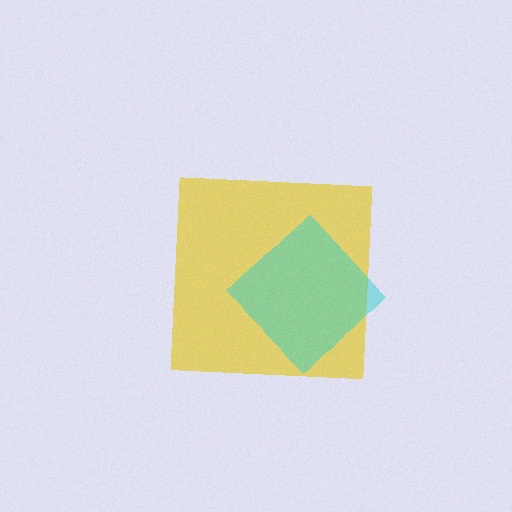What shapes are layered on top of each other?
The layered shapes are: a yellow square, a cyan diamond.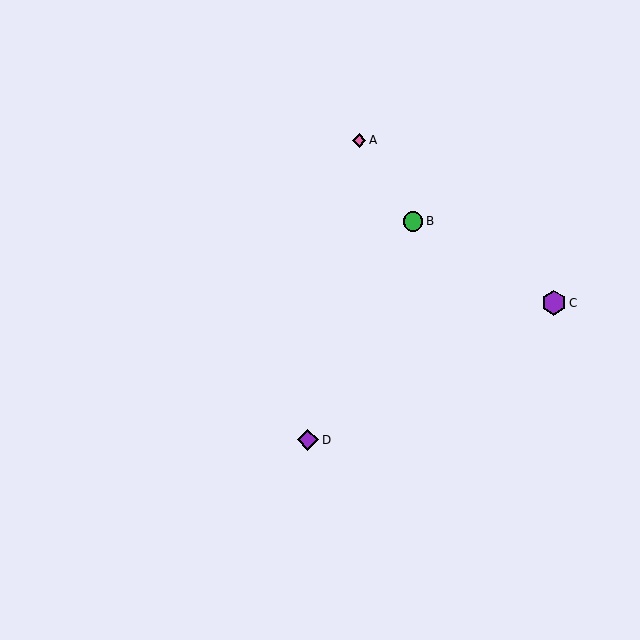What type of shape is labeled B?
Shape B is a green circle.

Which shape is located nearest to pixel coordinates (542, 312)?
The purple hexagon (labeled C) at (554, 303) is nearest to that location.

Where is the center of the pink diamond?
The center of the pink diamond is at (359, 140).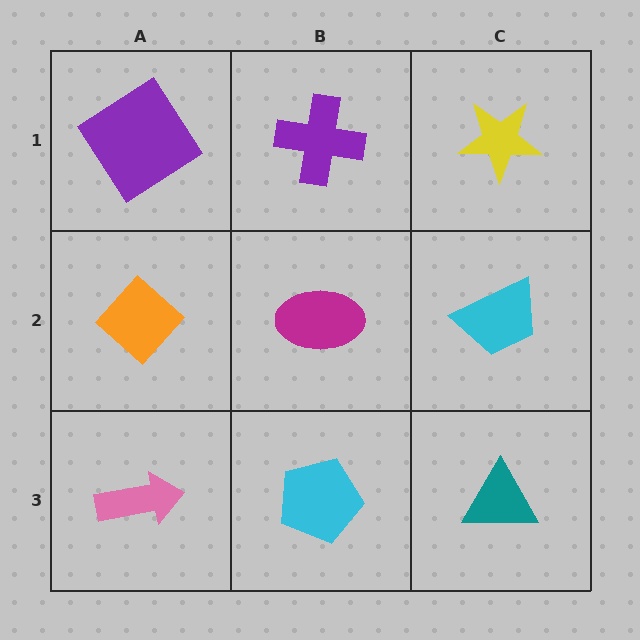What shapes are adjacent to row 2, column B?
A purple cross (row 1, column B), a cyan pentagon (row 3, column B), an orange diamond (row 2, column A), a cyan trapezoid (row 2, column C).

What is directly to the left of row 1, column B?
A purple diamond.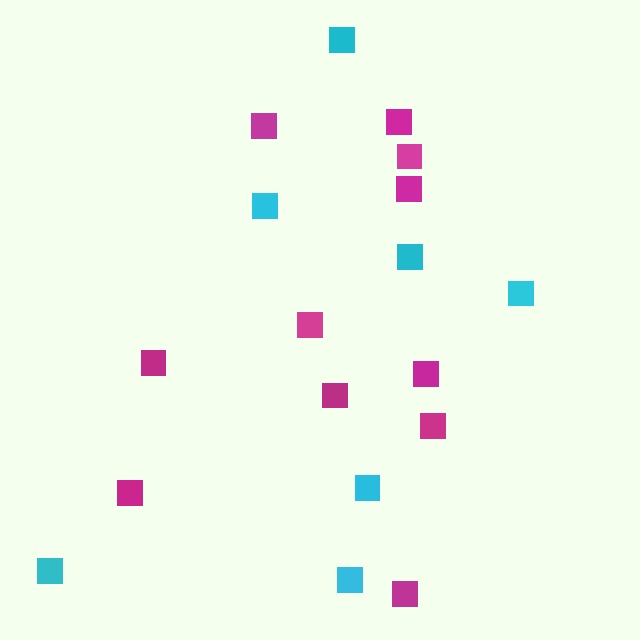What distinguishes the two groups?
There are 2 groups: one group of magenta squares (11) and one group of cyan squares (7).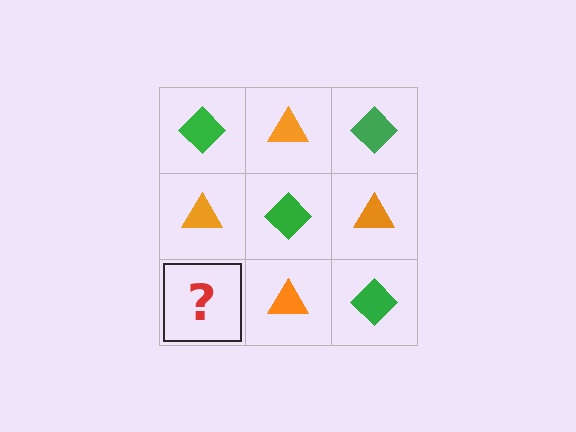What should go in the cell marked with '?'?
The missing cell should contain a green diamond.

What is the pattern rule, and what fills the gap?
The rule is that it alternates green diamond and orange triangle in a checkerboard pattern. The gap should be filled with a green diamond.